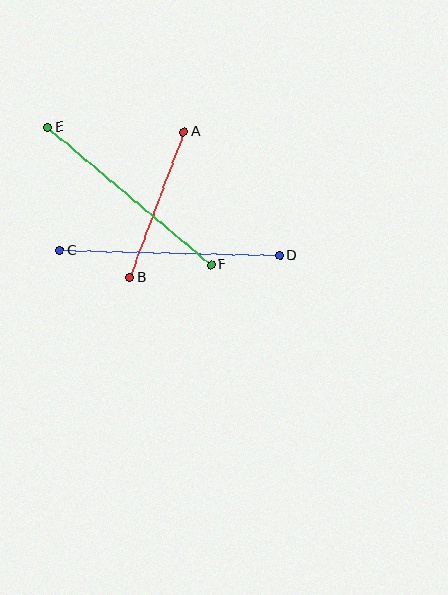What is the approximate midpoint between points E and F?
The midpoint is at approximately (129, 196) pixels.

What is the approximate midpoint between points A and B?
The midpoint is at approximately (157, 205) pixels.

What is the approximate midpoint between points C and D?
The midpoint is at approximately (170, 253) pixels.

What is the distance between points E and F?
The distance is approximately 213 pixels.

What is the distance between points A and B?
The distance is approximately 156 pixels.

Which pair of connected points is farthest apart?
Points C and D are farthest apart.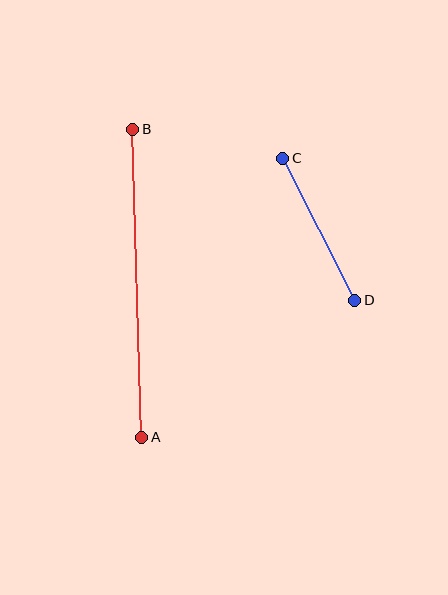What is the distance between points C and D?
The distance is approximately 159 pixels.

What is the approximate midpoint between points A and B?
The midpoint is at approximately (137, 283) pixels.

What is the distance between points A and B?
The distance is approximately 308 pixels.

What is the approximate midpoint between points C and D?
The midpoint is at approximately (319, 229) pixels.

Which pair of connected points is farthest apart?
Points A and B are farthest apart.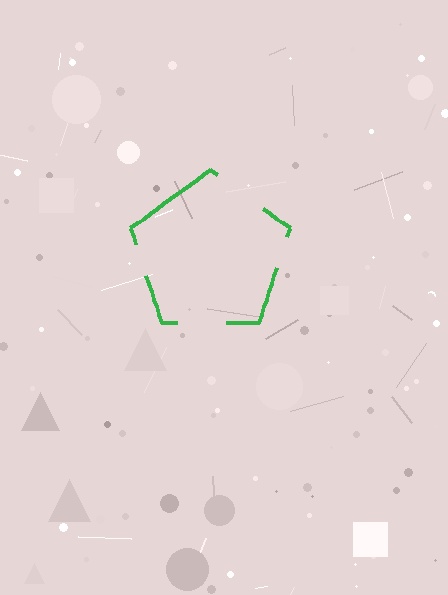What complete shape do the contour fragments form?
The contour fragments form a pentagon.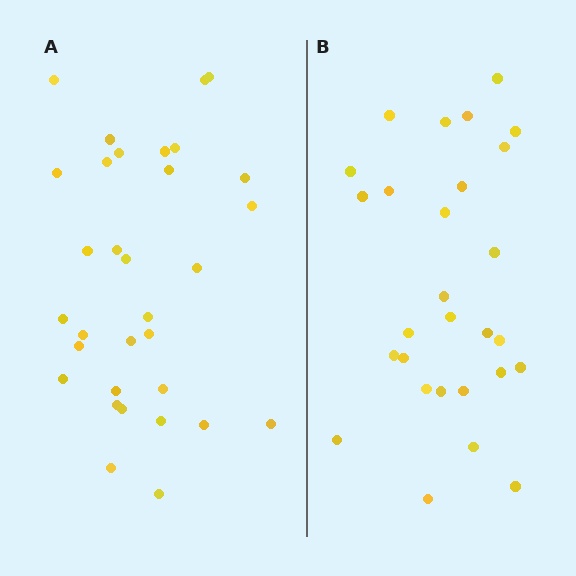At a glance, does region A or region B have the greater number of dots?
Region A (the left region) has more dots.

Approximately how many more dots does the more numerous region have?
Region A has about 4 more dots than region B.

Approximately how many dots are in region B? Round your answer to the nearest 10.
About 30 dots. (The exact count is 28, which rounds to 30.)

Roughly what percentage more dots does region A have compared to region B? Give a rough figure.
About 15% more.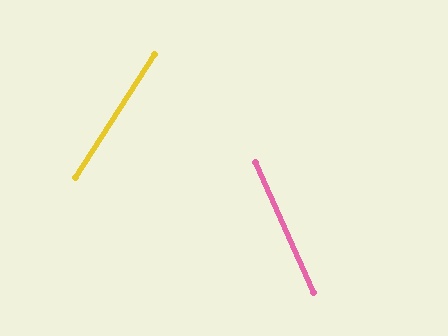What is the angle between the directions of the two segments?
Approximately 57 degrees.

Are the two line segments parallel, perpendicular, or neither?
Neither parallel nor perpendicular — they differ by about 57°.